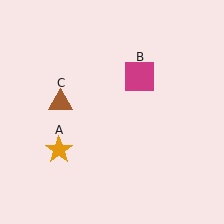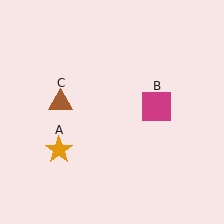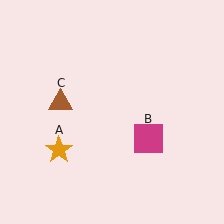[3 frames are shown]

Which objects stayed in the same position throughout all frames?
Orange star (object A) and brown triangle (object C) remained stationary.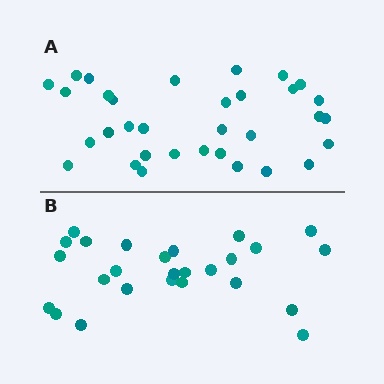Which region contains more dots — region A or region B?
Region A (the top region) has more dots.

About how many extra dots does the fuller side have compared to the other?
Region A has roughly 8 or so more dots than region B.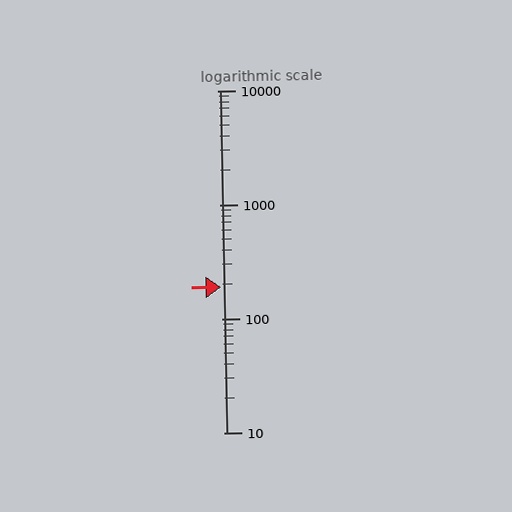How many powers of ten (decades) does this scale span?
The scale spans 3 decades, from 10 to 10000.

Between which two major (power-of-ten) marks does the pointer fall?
The pointer is between 100 and 1000.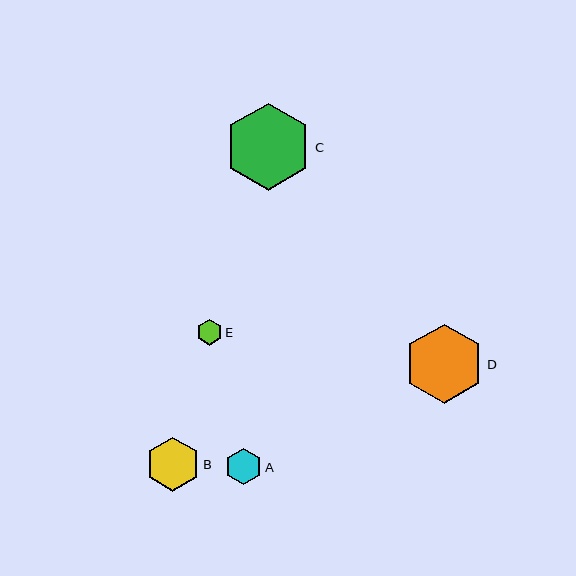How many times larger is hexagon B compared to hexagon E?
Hexagon B is approximately 2.1 times the size of hexagon E.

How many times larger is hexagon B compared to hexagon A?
Hexagon B is approximately 1.5 times the size of hexagon A.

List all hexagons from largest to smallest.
From largest to smallest: C, D, B, A, E.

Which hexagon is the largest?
Hexagon C is the largest with a size of approximately 87 pixels.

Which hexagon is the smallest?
Hexagon E is the smallest with a size of approximately 26 pixels.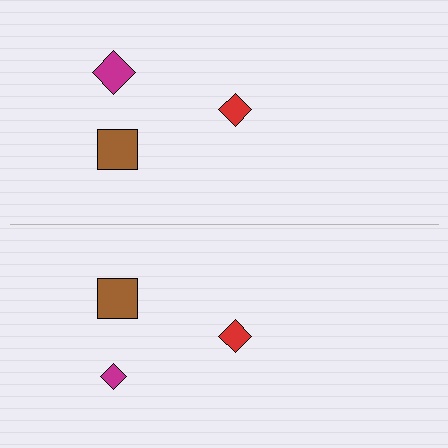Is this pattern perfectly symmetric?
No, the pattern is not perfectly symmetric. The magenta diamond on the bottom side has a different size than its mirror counterpart.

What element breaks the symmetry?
The magenta diamond on the bottom side has a different size than its mirror counterpart.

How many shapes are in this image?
There are 6 shapes in this image.